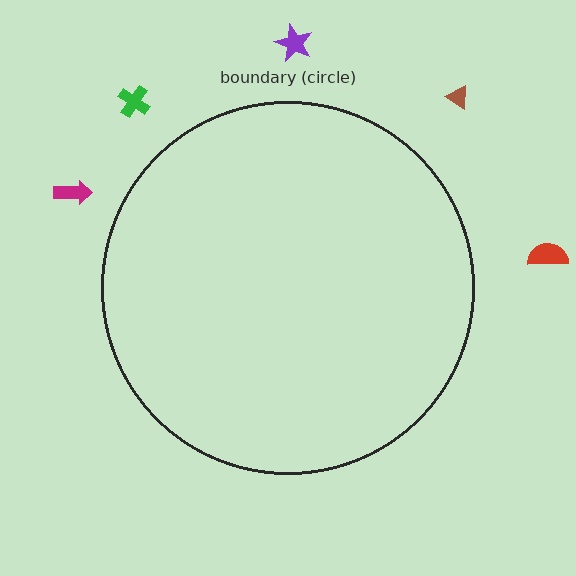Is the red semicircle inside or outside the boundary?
Outside.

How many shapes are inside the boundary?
0 inside, 5 outside.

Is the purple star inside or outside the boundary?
Outside.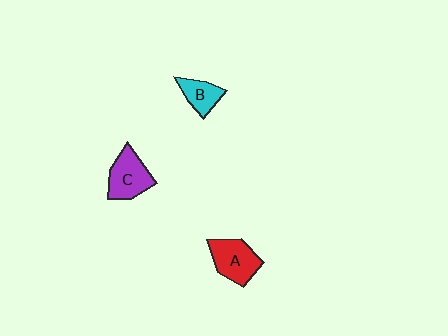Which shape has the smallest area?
Shape B (cyan).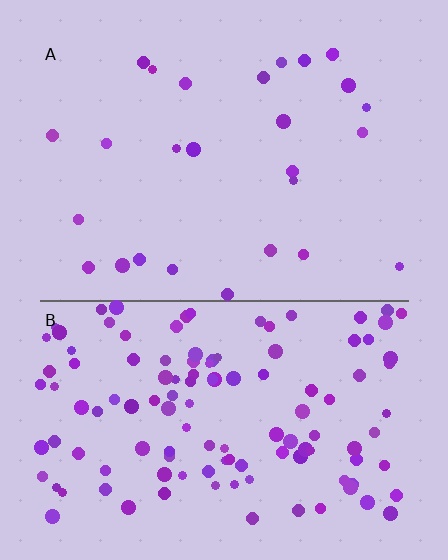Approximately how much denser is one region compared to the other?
Approximately 4.5× — region B over region A.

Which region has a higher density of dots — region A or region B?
B (the bottom).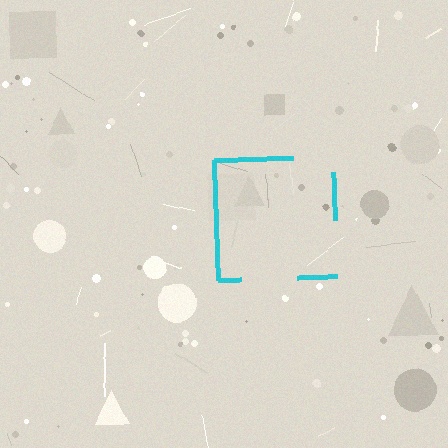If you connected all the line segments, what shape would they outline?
They would outline a square.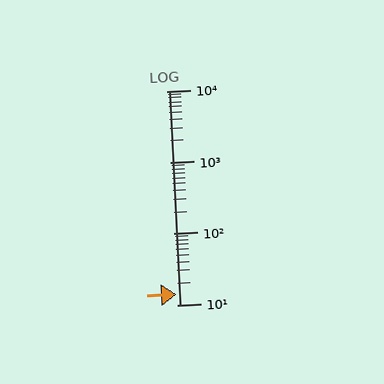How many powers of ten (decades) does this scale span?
The scale spans 3 decades, from 10 to 10000.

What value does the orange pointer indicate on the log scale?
The pointer indicates approximately 14.